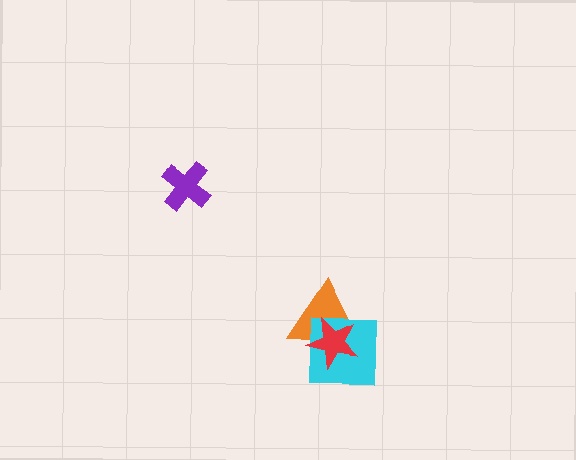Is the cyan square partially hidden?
Yes, it is partially covered by another shape.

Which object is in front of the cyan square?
The red star is in front of the cyan square.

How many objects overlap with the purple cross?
0 objects overlap with the purple cross.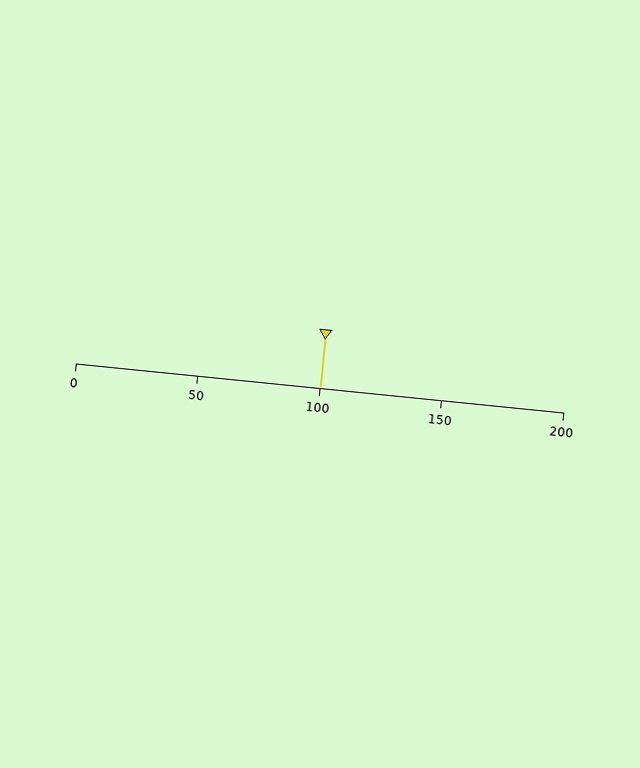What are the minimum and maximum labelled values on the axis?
The axis runs from 0 to 200.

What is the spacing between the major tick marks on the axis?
The major ticks are spaced 50 apart.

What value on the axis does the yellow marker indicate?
The marker indicates approximately 100.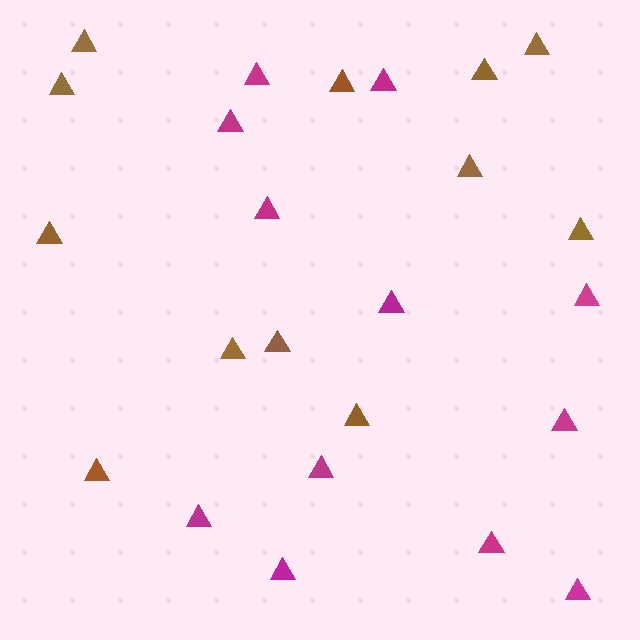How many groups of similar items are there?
There are 2 groups: one group of magenta triangles (12) and one group of brown triangles (12).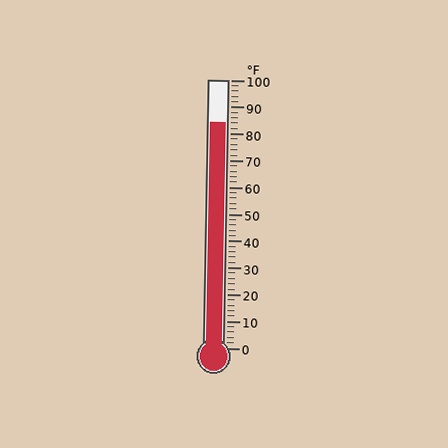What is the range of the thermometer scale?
The thermometer scale ranges from 0°F to 100°F.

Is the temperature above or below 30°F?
The temperature is above 30°F.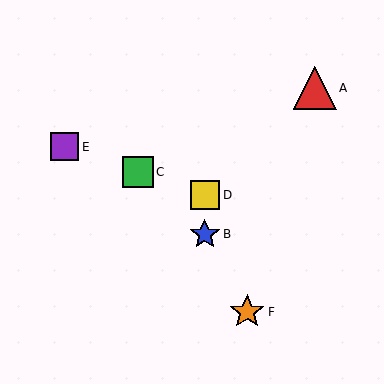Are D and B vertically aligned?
Yes, both are at x≈205.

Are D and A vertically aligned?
No, D is at x≈205 and A is at x≈315.